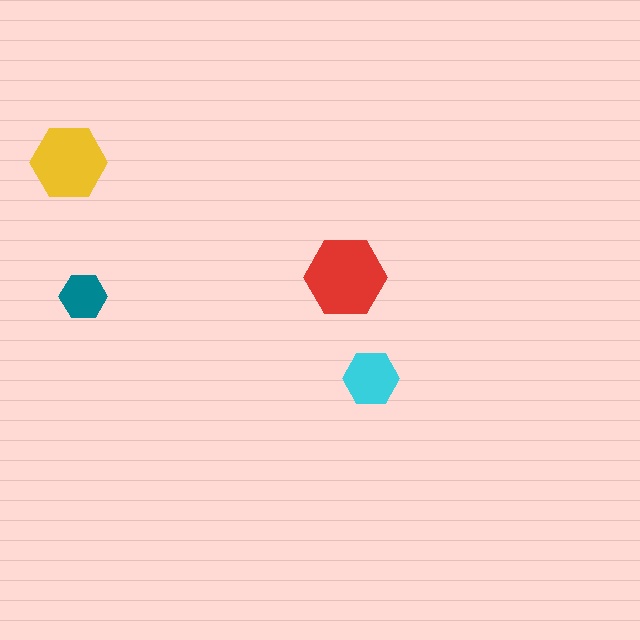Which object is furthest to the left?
The yellow hexagon is leftmost.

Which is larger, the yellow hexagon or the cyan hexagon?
The yellow one.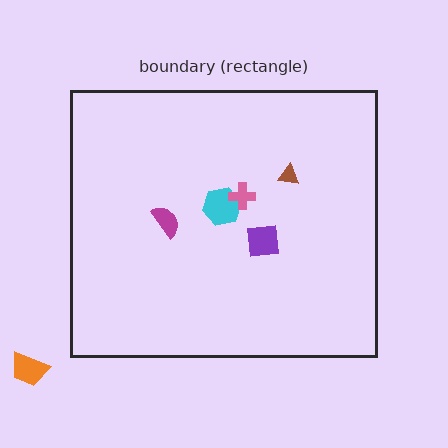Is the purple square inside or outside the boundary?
Inside.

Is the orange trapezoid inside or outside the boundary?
Outside.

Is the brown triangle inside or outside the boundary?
Inside.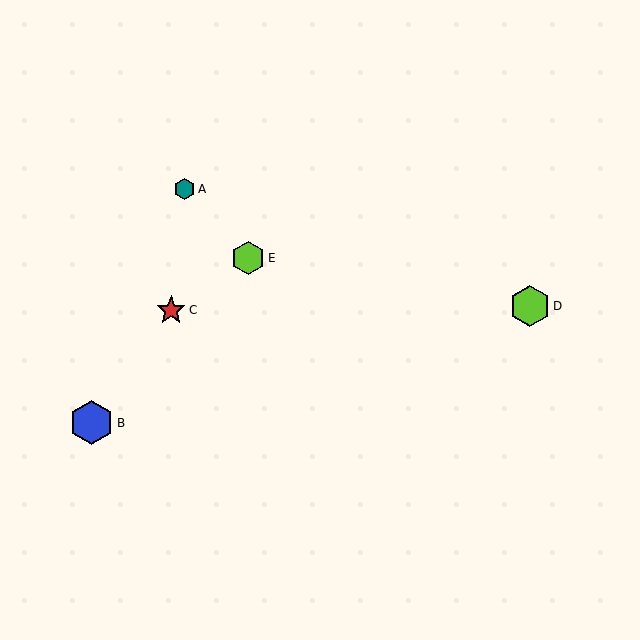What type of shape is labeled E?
Shape E is a lime hexagon.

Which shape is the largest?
The blue hexagon (labeled B) is the largest.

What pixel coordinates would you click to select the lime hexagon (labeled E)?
Click at (248, 258) to select the lime hexagon E.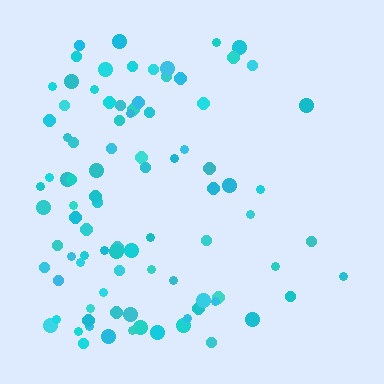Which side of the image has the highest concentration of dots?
The left.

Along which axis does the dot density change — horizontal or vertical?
Horizontal.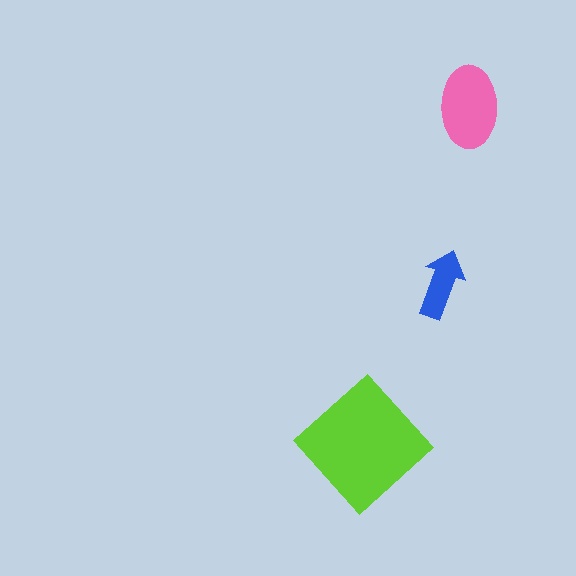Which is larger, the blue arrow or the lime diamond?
The lime diamond.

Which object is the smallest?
The blue arrow.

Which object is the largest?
The lime diamond.